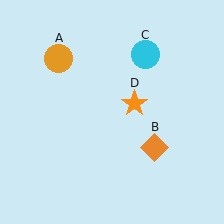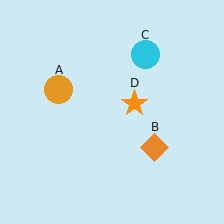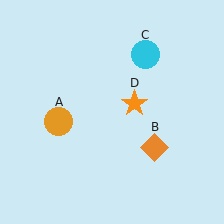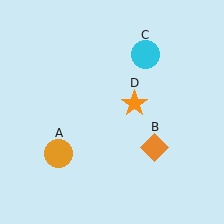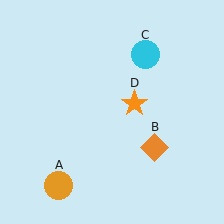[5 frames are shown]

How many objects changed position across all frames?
1 object changed position: orange circle (object A).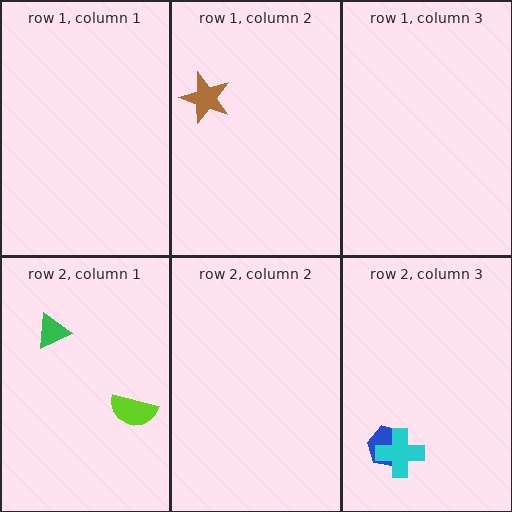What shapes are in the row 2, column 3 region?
The blue hexagon, the cyan cross.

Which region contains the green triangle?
The row 2, column 1 region.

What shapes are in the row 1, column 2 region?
The brown star.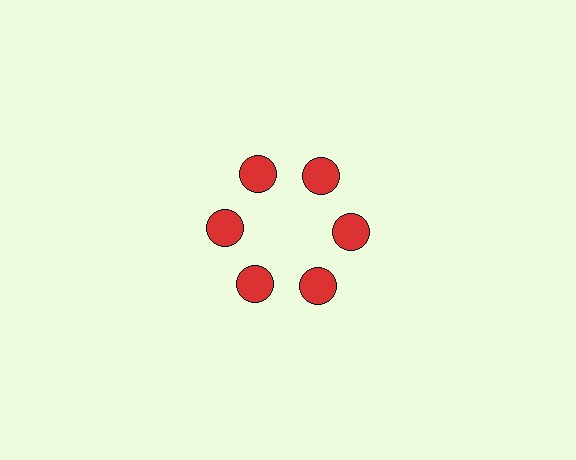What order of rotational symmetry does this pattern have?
This pattern has 6-fold rotational symmetry.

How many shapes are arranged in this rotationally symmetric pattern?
There are 6 shapes, arranged in 6 groups of 1.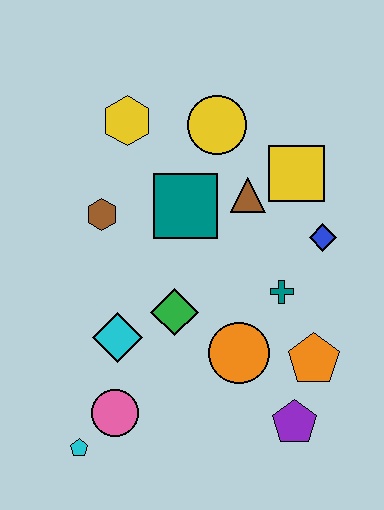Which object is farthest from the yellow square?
The cyan pentagon is farthest from the yellow square.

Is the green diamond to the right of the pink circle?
Yes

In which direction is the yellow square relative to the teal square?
The yellow square is to the right of the teal square.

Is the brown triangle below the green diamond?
No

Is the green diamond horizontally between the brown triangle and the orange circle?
No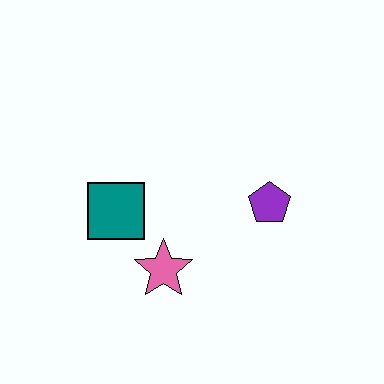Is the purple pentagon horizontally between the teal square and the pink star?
No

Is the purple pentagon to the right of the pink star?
Yes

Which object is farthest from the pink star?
The purple pentagon is farthest from the pink star.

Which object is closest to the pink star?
The teal square is closest to the pink star.